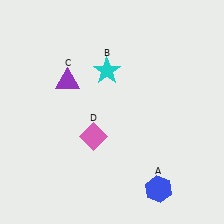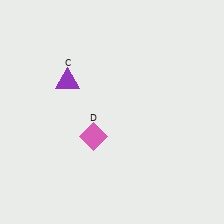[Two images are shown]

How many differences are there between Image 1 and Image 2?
There are 2 differences between the two images.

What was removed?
The cyan star (B), the blue hexagon (A) were removed in Image 2.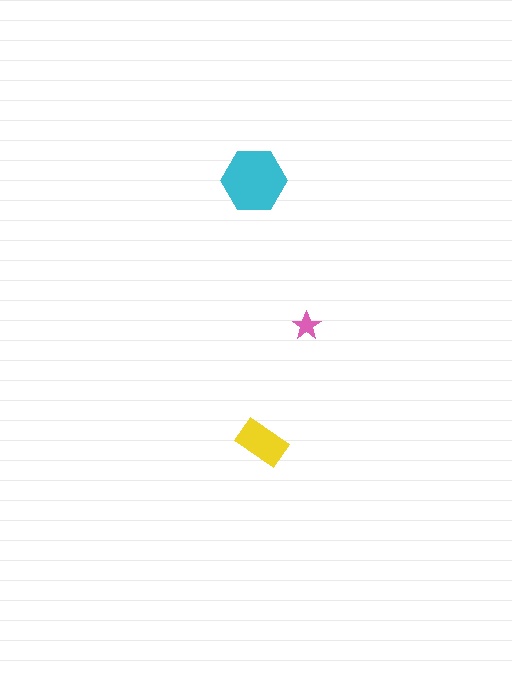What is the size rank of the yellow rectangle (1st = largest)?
2nd.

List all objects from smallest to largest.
The pink star, the yellow rectangle, the cyan hexagon.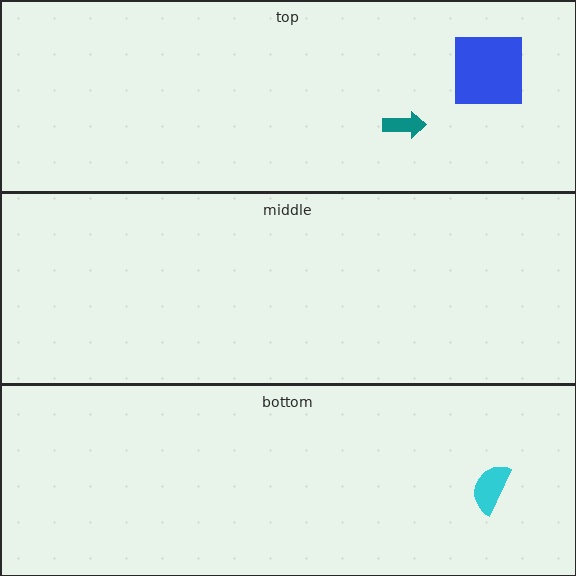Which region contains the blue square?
The top region.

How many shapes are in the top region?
2.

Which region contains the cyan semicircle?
The bottom region.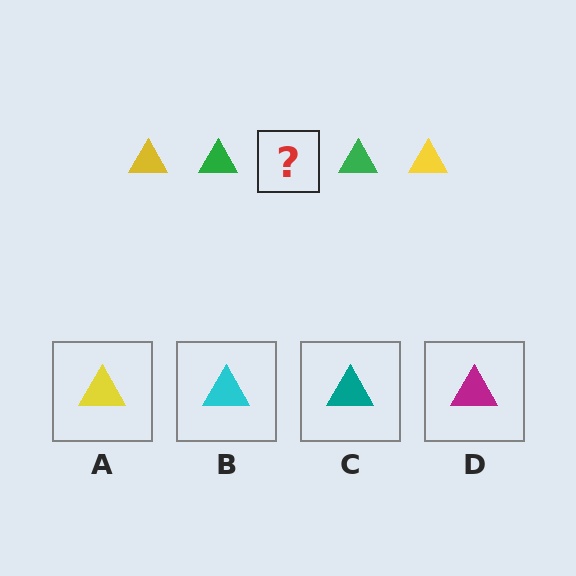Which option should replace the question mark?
Option A.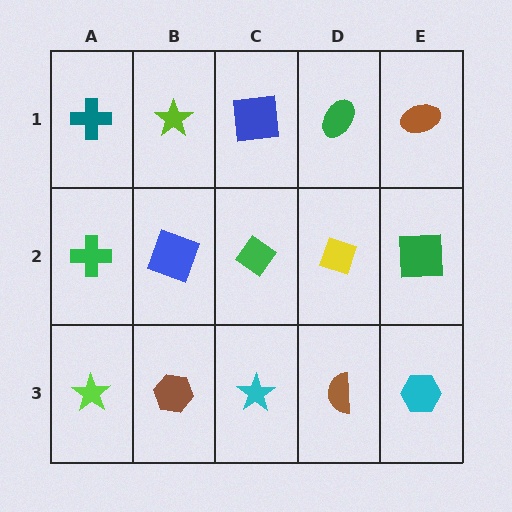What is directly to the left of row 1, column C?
A lime star.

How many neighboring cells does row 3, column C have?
3.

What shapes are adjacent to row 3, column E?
A green square (row 2, column E), a brown semicircle (row 3, column D).